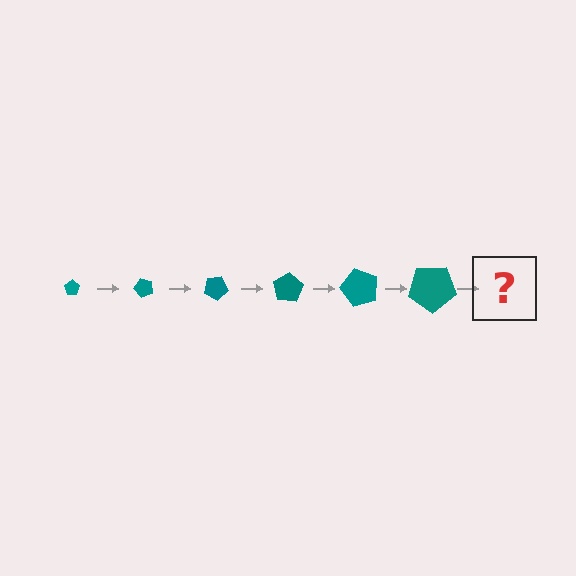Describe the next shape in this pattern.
It should be a pentagon, larger than the previous one and rotated 300 degrees from the start.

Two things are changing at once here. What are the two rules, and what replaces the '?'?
The two rules are that the pentagon grows larger each step and it rotates 50 degrees each step. The '?' should be a pentagon, larger than the previous one and rotated 300 degrees from the start.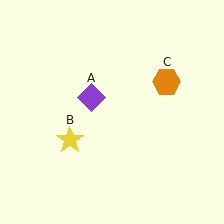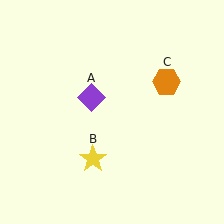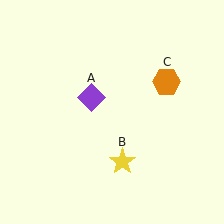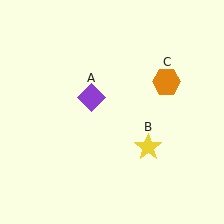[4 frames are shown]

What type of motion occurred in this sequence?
The yellow star (object B) rotated counterclockwise around the center of the scene.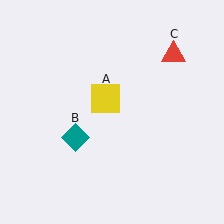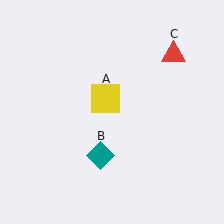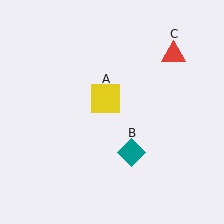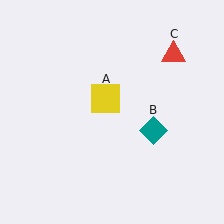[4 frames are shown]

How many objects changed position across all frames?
1 object changed position: teal diamond (object B).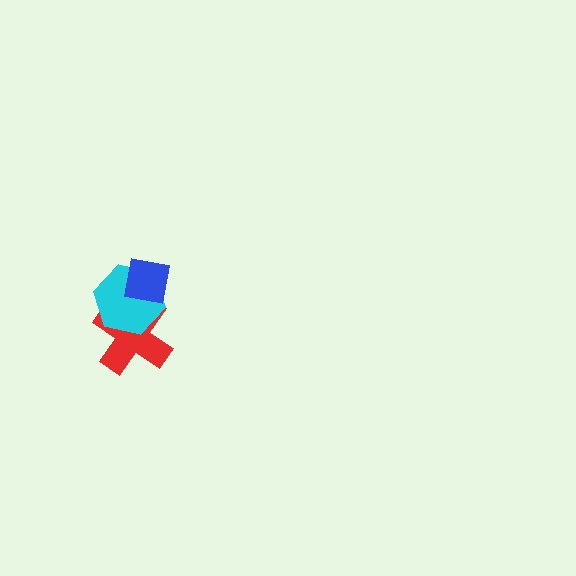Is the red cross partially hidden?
Yes, it is partially covered by another shape.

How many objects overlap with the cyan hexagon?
2 objects overlap with the cyan hexagon.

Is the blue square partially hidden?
No, no other shape covers it.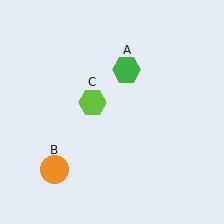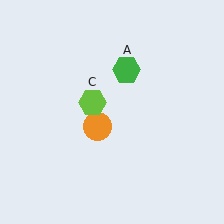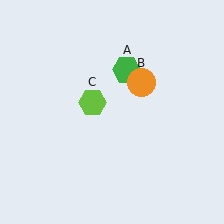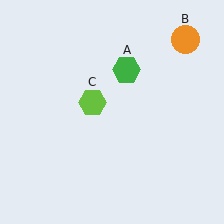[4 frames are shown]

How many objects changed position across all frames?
1 object changed position: orange circle (object B).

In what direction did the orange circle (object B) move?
The orange circle (object B) moved up and to the right.